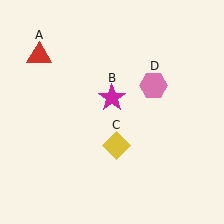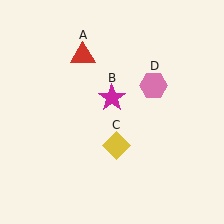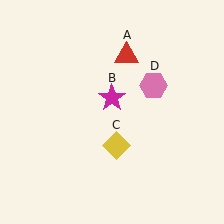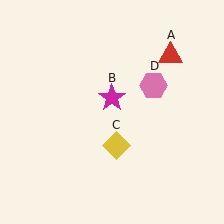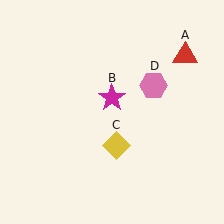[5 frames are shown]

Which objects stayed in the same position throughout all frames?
Magenta star (object B) and yellow diamond (object C) and pink hexagon (object D) remained stationary.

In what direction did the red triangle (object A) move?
The red triangle (object A) moved right.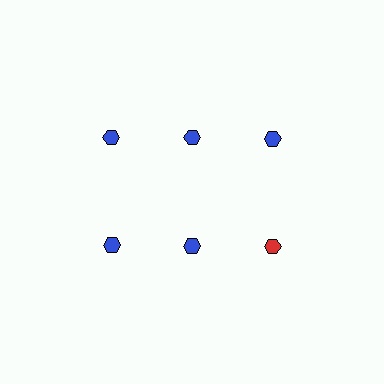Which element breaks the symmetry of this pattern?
The red hexagon in the second row, center column breaks the symmetry. All other shapes are blue hexagons.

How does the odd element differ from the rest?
It has a different color: red instead of blue.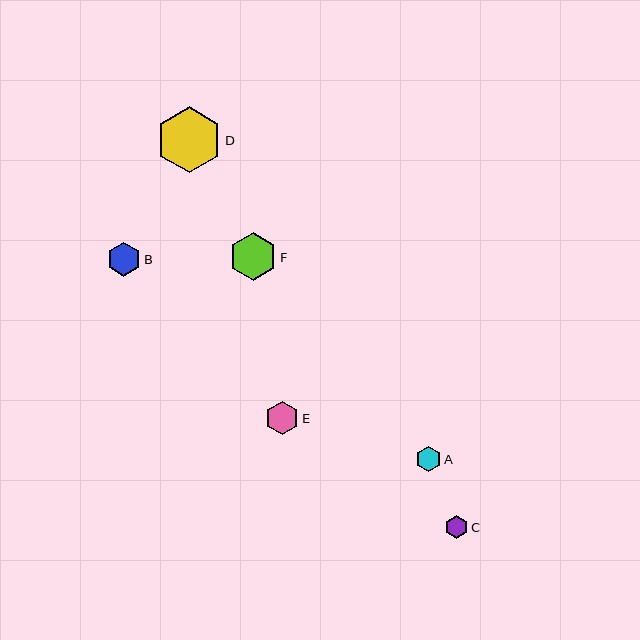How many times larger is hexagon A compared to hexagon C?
Hexagon A is approximately 1.1 times the size of hexagon C.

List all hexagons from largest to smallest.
From largest to smallest: D, F, B, E, A, C.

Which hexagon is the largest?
Hexagon D is the largest with a size of approximately 66 pixels.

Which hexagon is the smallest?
Hexagon C is the smallest with a size of approximately 23 pixels.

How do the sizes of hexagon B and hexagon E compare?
Hexagon B and hexagon E are approximately the same size.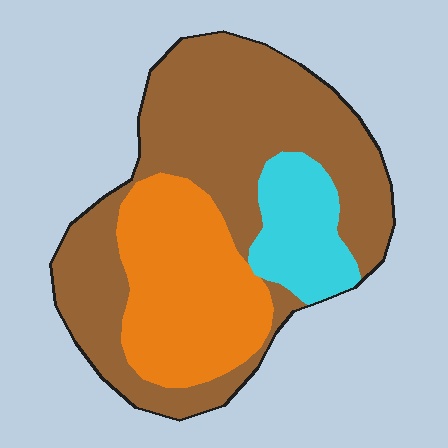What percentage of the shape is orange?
Orange takes up about one quarter (1/4) of the shape.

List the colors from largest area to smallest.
From largest to smallest: brown, orange, cyan.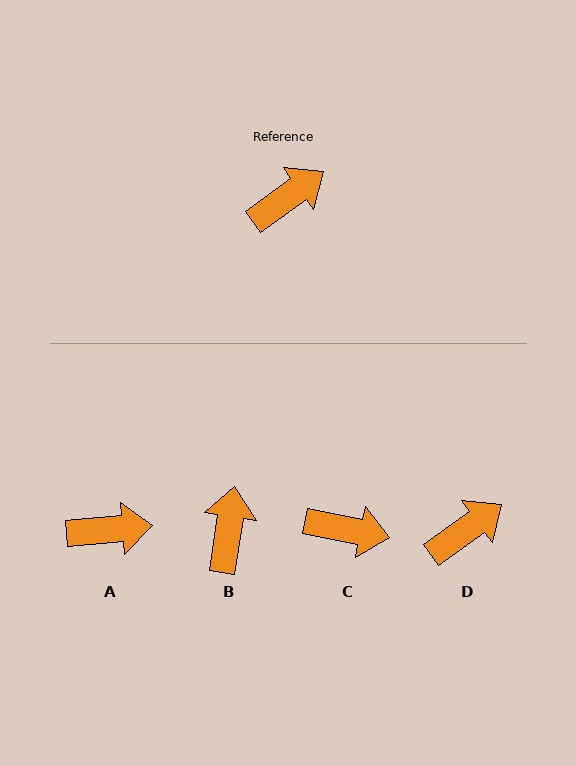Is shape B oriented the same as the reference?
No, it is off by about 46 degrees.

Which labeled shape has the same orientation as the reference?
D.